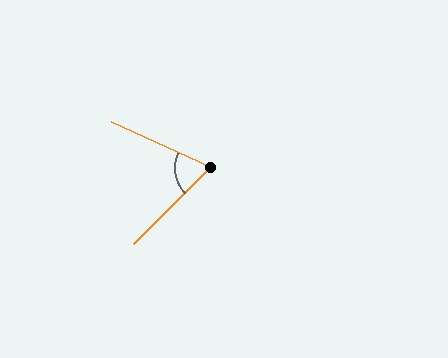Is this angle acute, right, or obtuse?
It is acute.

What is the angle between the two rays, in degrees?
Approximately 69 degrees.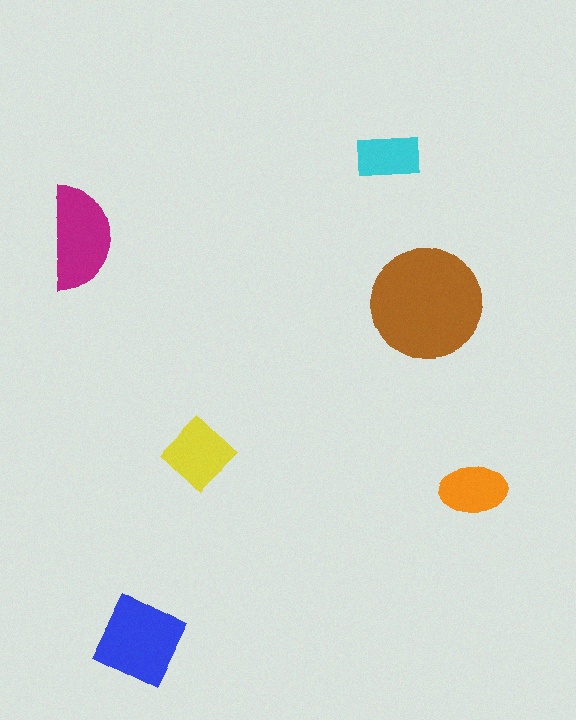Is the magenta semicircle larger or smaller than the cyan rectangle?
Larger.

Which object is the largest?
The brown circle.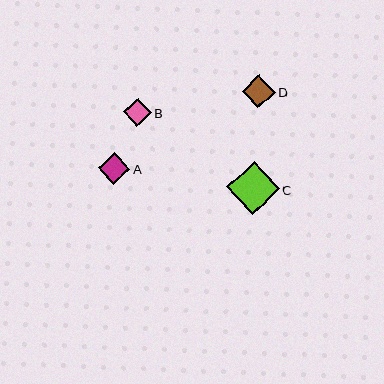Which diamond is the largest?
Diamond C is the largest with a size of approximately 53 pixels.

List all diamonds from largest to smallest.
From largest to smallest: C, D, A, B.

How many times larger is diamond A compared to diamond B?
Diamond A is approximately 1.1 times the size of diamond B.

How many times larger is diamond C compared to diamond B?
Diamond C is approximately 1.9 times the size of diamond B.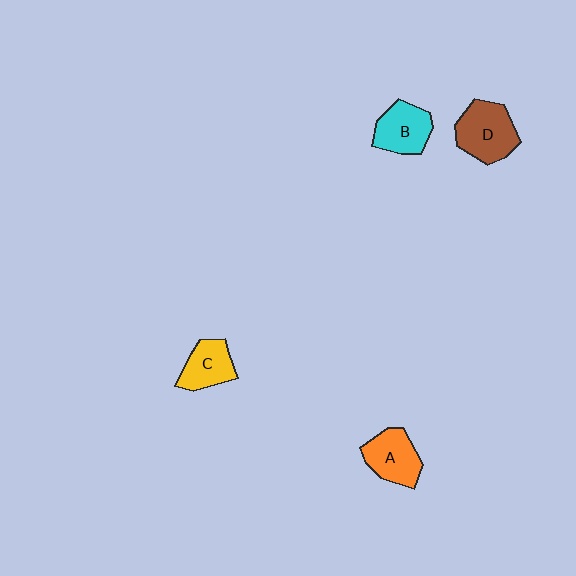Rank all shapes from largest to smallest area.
From largest to smallest: D (brown), A (orange), B (cyan), C (yellow).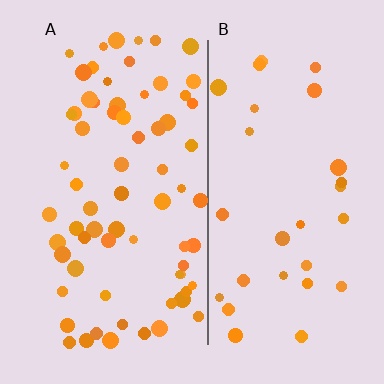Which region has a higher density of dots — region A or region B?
A (the left).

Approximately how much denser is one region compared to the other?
Approximately 2.3× — region A over region B.